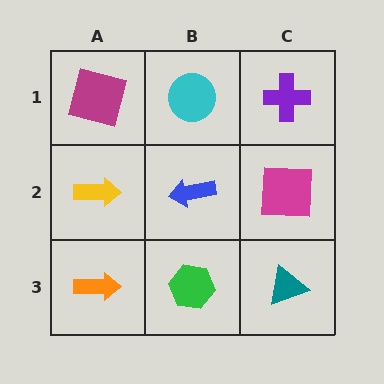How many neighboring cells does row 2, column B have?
4.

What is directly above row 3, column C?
A magenta square.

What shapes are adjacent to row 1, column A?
A yellow arrow (row 2, column A), a cyan circle (row 1, column B).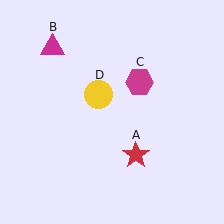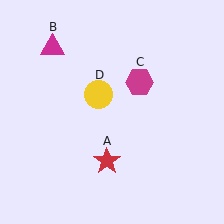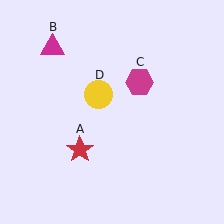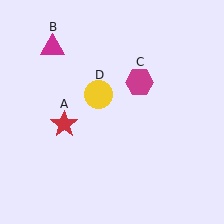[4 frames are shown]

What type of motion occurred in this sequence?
The red star (object A) rotated clockwise around the center of the scene.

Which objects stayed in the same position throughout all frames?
Magenta triangle (object B) and magenta hexagon (object C) and yellow circle (object D) remained stationary.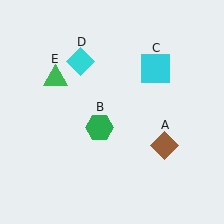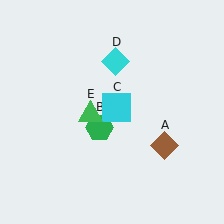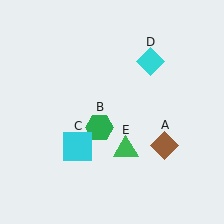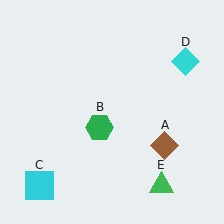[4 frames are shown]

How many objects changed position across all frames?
3 objects changed position: cyan square (object C), cyan diamond (object D), green triangle (object E).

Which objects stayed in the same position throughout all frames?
Brown diamond (object A) and green hexagon (object B) remained stationary.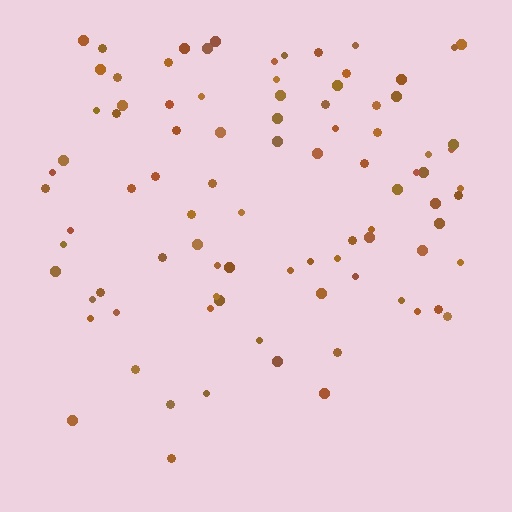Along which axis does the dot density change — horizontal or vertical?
Vertical.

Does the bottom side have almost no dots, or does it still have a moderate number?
Still a moderate number, just noticeably fewer than the top.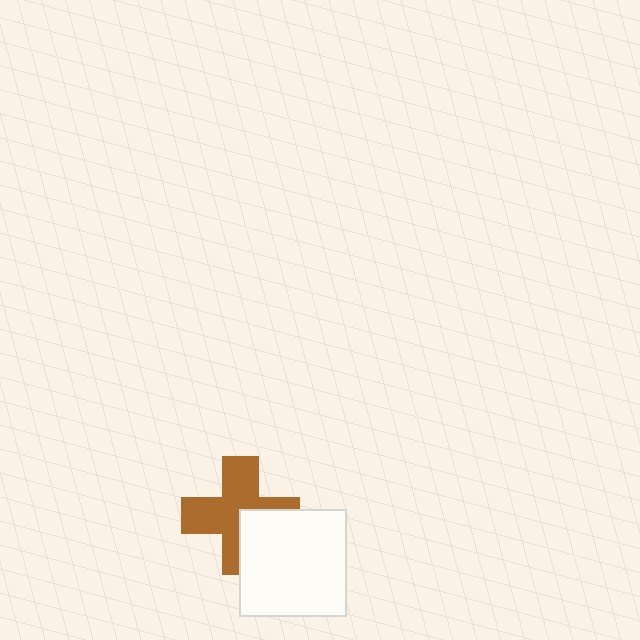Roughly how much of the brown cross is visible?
Most of it is visible (roughly 69%).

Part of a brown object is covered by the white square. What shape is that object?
It is a cross.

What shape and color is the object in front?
The object in front is a white square.